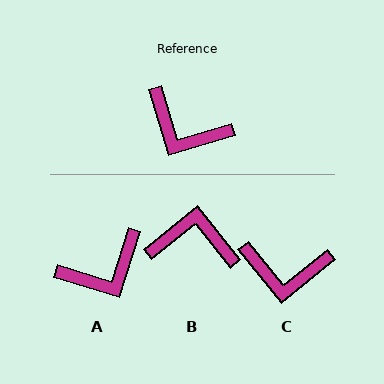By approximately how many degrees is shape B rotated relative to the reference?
Approximately 158 degrees clockwise.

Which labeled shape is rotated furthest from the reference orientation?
B, about 158 degrees away.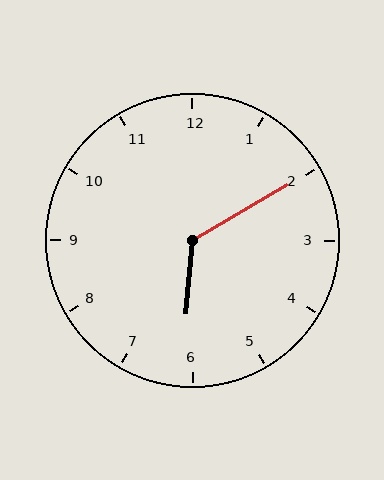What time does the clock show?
6:10.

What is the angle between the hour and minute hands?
Approximately 125 degrees.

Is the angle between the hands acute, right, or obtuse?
It is obtuse.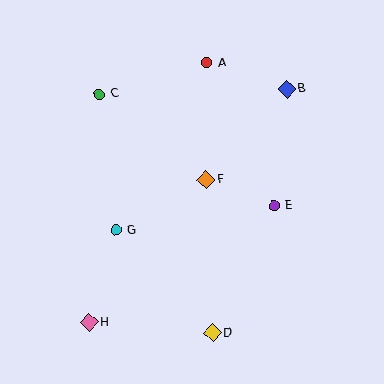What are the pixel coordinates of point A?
Point A is at (207, 63).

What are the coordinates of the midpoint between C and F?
The midpoint between C and F is at (153, 137).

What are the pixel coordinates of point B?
Point B is at (287, 89).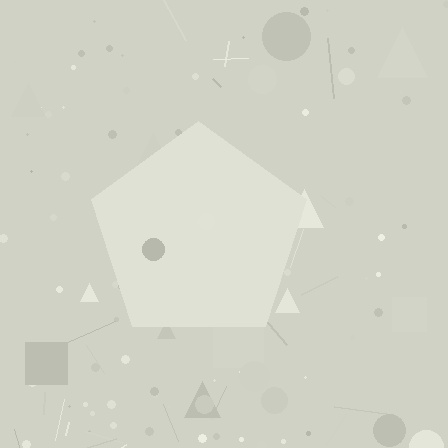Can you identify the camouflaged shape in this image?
The camouflaged shape is a pentagon.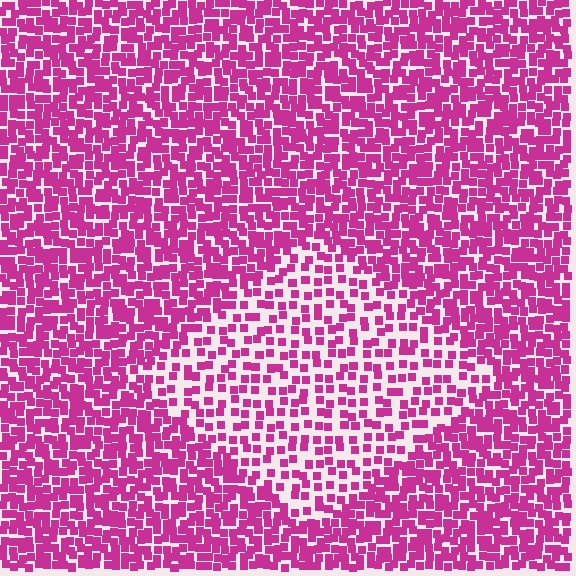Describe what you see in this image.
The image contains small magenta elements arranged at two different densities. A diamond-shaped region is visible where the elements are less densely packed than the surrounding area.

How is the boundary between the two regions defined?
The boundary is defined by a change in element density (approximately 2.0x ratio). All elements are the same color, size, and shape.